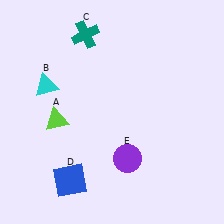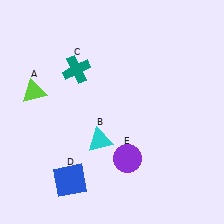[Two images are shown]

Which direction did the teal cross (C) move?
The teal cross (C) moved down.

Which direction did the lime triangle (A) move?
The lime triangle (A) moved up.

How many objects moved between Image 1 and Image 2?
3 objects moved between the two images.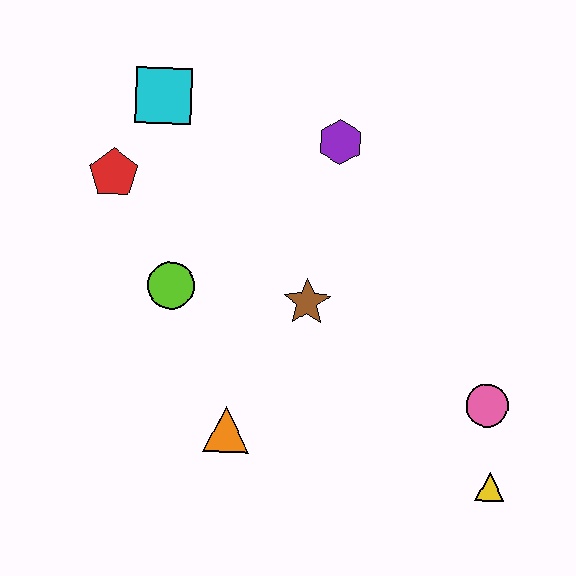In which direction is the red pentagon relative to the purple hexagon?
The red pentagon is to the left of the purple hexagon.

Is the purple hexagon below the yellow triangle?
No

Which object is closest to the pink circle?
The yellow triangle is closest to the pink circle.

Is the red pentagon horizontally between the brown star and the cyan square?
No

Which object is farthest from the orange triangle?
The cyan square is farthest from the orange triangle.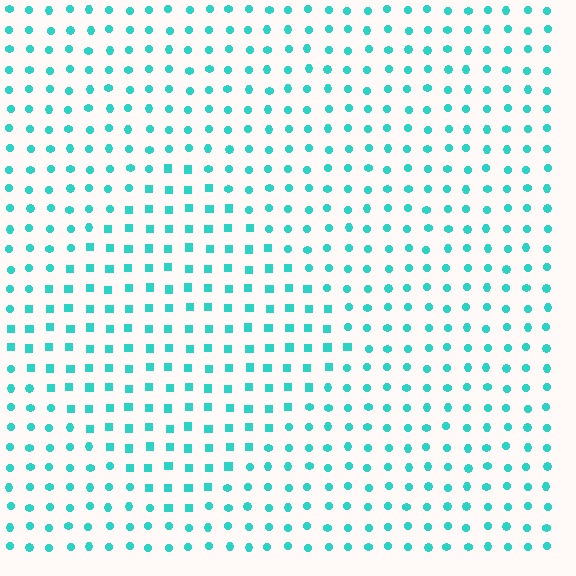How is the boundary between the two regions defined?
The boundary is defined by a change in element shape: squares inside vs. circles outside. All elements share the same color and spacing.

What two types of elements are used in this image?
The image uses squares inside the diamond region and circles outside it.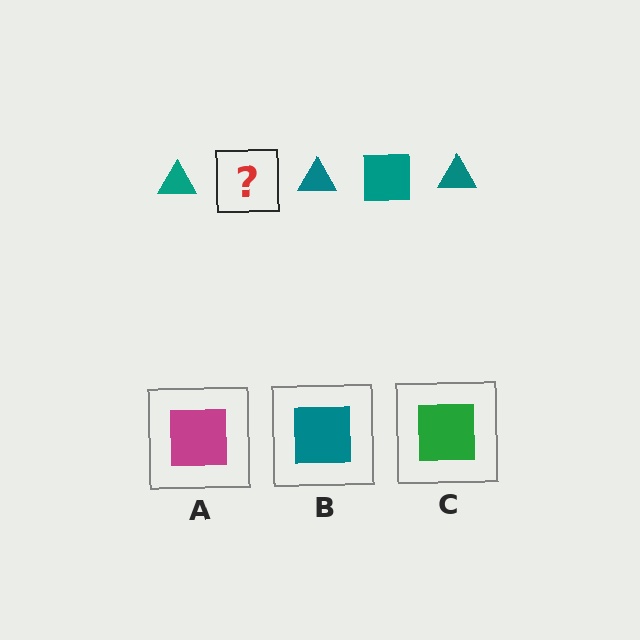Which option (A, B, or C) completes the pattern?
B.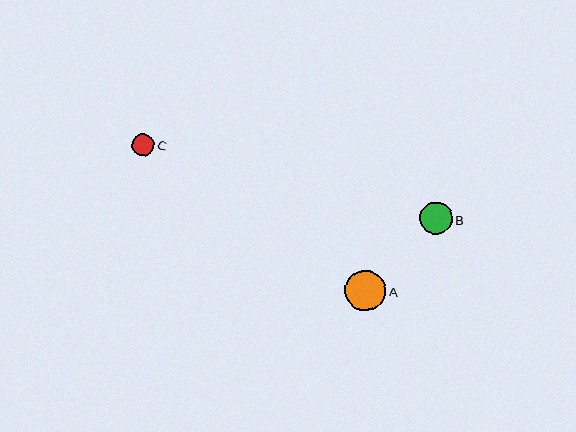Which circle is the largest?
Circle A is the largest with a size of approximately 41 pixels.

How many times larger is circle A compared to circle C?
Circle A is approximately 1.8 times the size of circle C.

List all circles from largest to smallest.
From largest to smallest: A, B, C.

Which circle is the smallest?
Circle C is the smallest with a size of approximately 22 pixels.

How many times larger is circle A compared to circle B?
Circle A is approximately 1.3 times the size of circle B.